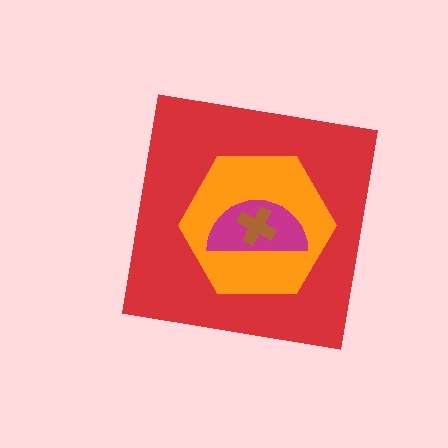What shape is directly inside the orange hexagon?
The magenta semicircle.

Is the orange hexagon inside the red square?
Yes.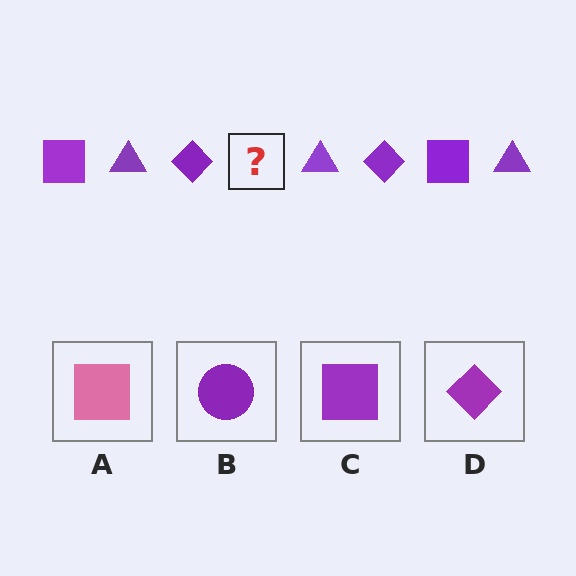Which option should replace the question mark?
Option C.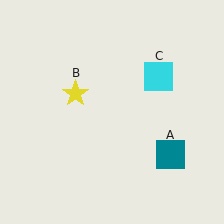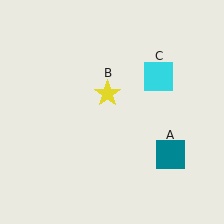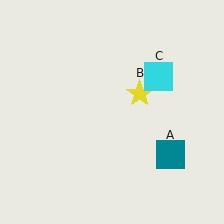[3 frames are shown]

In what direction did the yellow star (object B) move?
The yellow star (object B) moved right.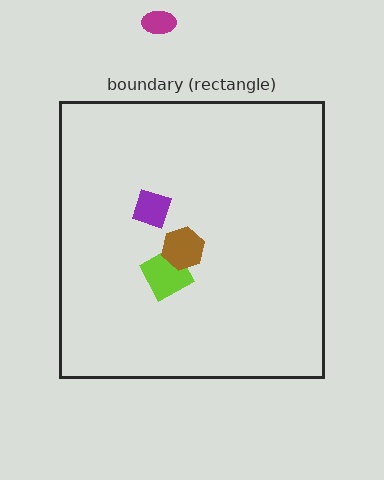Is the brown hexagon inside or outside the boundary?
Inside.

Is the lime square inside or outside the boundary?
Inside.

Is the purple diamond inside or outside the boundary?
Inside.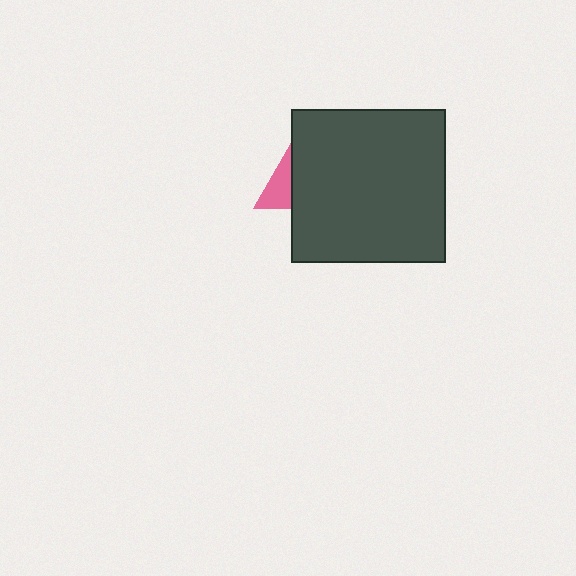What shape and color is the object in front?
The object in front is a dark gray square.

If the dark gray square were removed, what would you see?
You would see the complete pink triangle.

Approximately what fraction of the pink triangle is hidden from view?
Roughly 70% of the pink triangle is hidden behind the dark gray square.